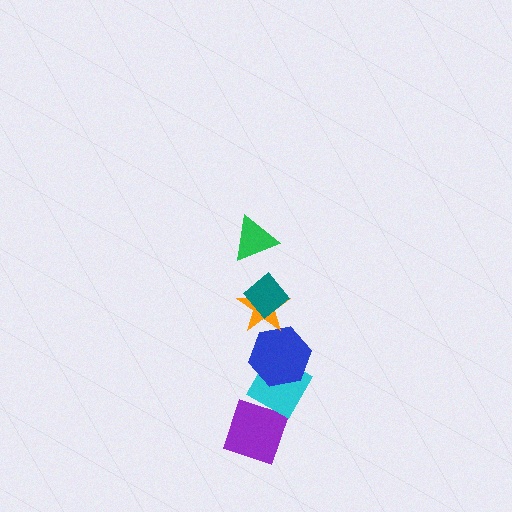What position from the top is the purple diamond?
The purple diamond is 6th from the top.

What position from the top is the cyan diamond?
The cyan diamond is 5th from the top.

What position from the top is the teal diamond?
The teal diamond is 2nd from the top.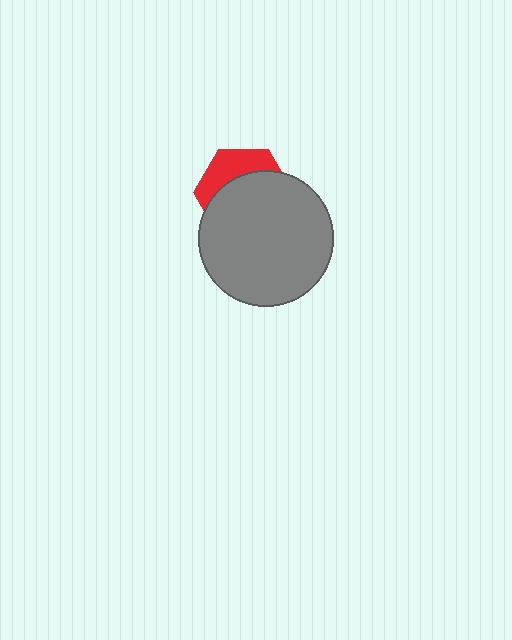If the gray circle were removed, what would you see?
You would see the complete red hexagon.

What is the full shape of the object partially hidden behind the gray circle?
The partially hidden object is a red hexagon.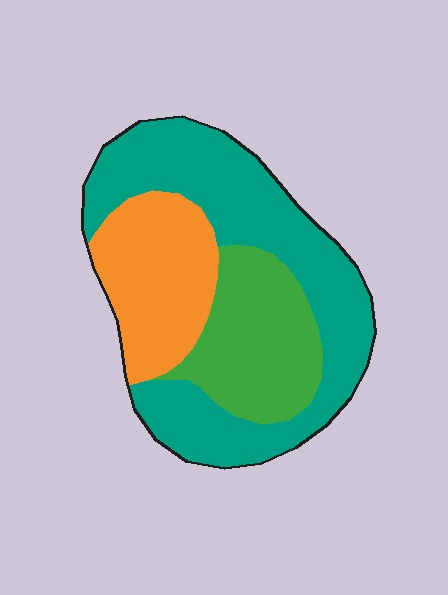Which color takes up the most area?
Teal, at roughly 50%.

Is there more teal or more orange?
Teal.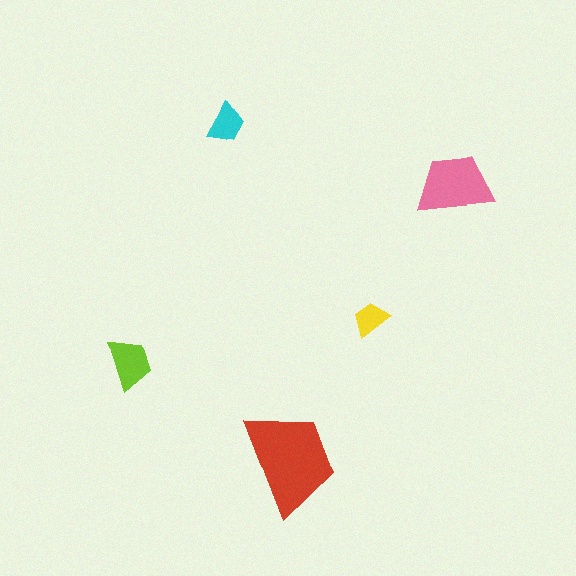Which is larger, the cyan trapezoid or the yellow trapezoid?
The cyan one.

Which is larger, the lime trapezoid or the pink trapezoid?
The pink one.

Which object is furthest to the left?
The lime trapezoid is leftmost.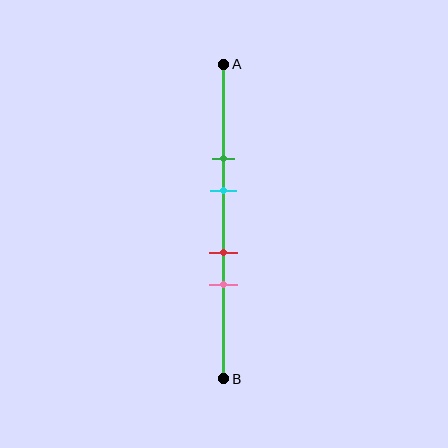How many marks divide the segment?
There are 4 marks dividing the segment.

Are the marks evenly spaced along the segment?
No, the marks are not evenly spaced.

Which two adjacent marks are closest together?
The red and pink marks are the closest adjacent pair.